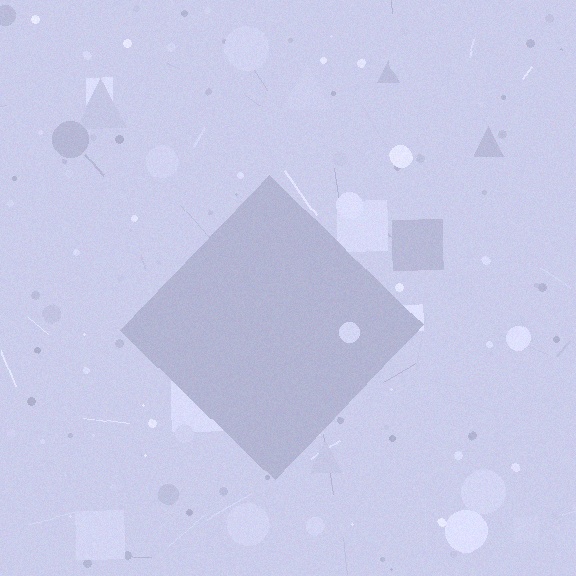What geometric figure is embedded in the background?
A diamond is embedded in the background.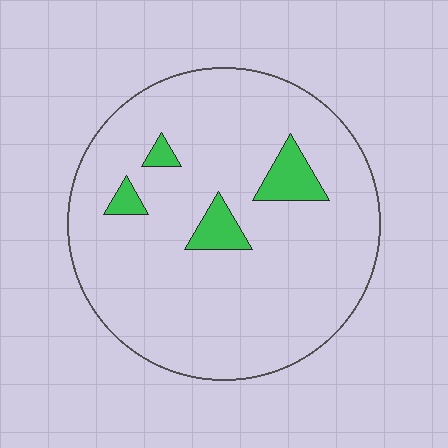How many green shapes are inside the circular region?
4.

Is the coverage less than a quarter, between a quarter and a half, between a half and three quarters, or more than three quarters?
Less than a quarter.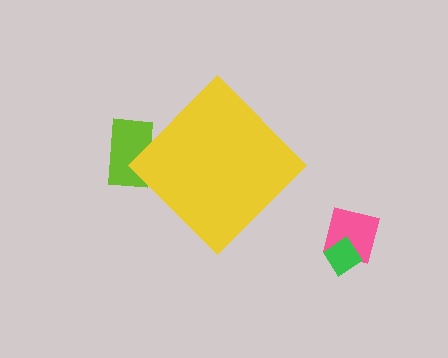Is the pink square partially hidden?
No, the pink square is fully visible.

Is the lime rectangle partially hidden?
Yes, the lime rectangle is partially hidden behind the yellow diamond.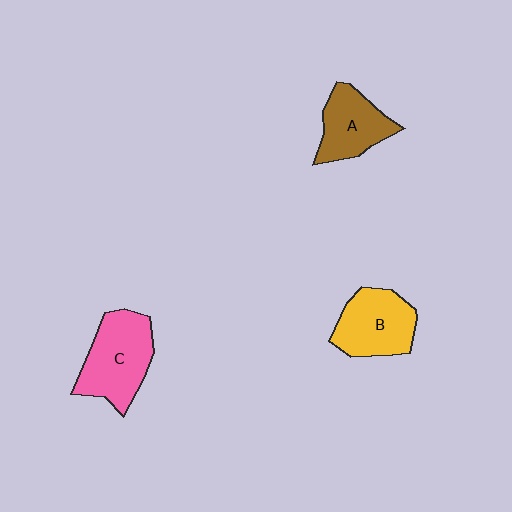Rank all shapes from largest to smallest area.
From largest to smallest: C (pink), B (yellow), A (brown).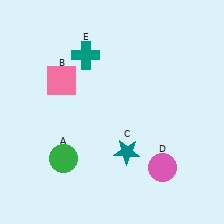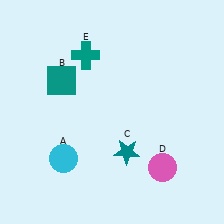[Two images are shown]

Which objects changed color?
A changed from green to cyan. B changed from pink to teal.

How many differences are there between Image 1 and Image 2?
There are 2 differences between the two images.